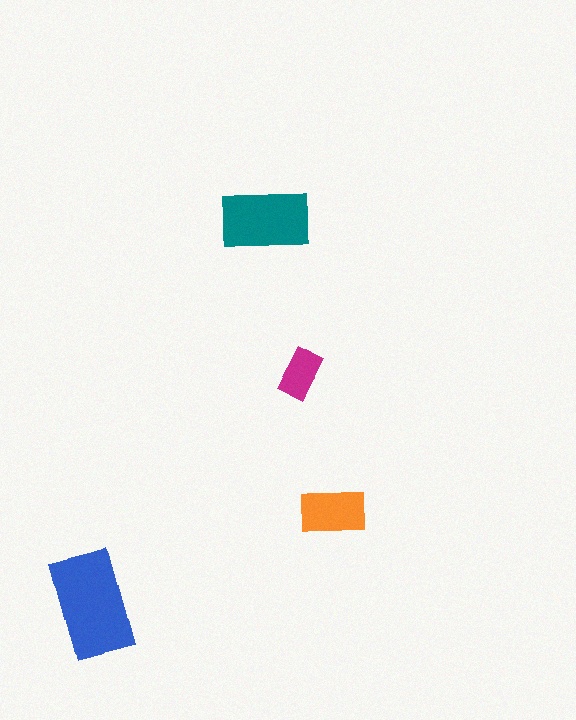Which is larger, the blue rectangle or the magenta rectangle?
The blue one.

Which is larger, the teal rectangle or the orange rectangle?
The teal one.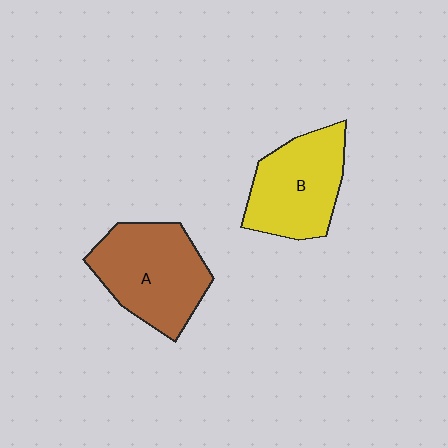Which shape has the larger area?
Shape A (brown).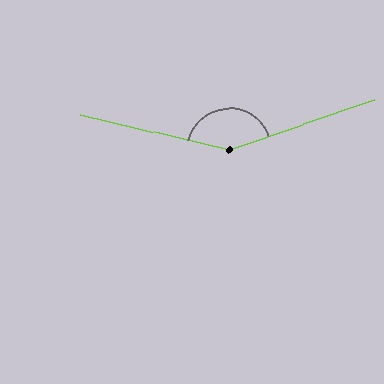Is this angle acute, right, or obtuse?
It is obtuse.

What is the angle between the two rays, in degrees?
Approximately 147 degrees.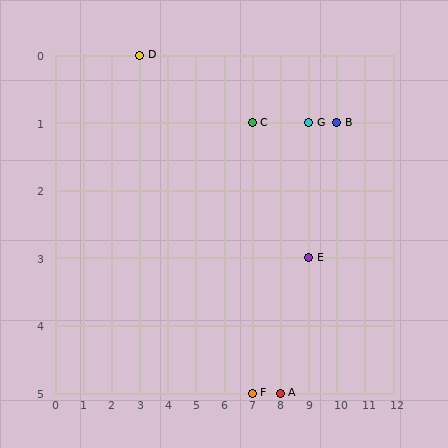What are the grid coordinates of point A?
Point A is at grid coordinates (8, 5).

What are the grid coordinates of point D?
Point D is at grid coordinates (3, 0).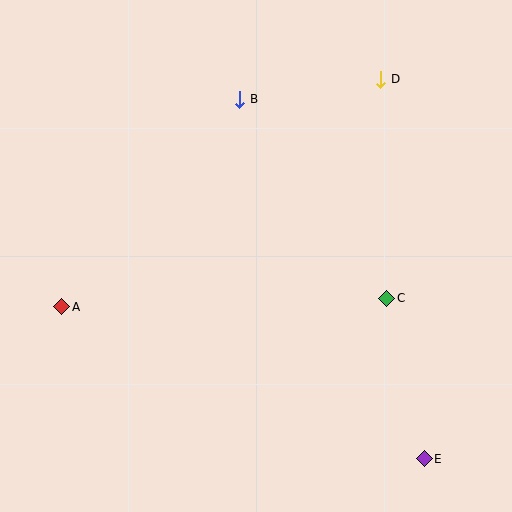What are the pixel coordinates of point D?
Point D is at (381, 79).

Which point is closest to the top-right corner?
Point D is closest to the top-right corner.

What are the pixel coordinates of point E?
Point E is at (424, 459).